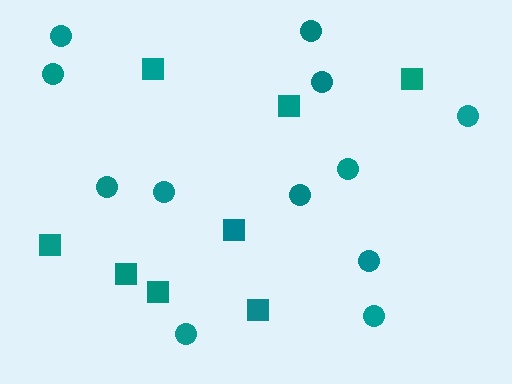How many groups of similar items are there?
There are 2 groups: one group of squares (8) and one group of circles (12).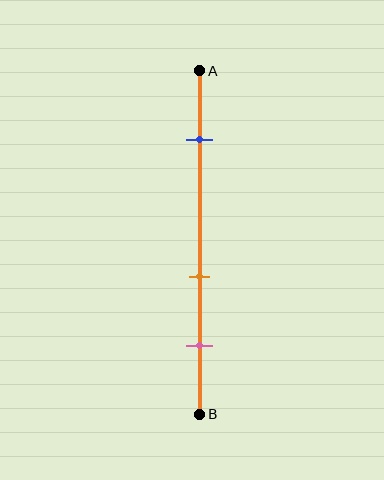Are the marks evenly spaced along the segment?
No, the marks are not evenly spaced.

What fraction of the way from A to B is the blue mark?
The blue mark is approximately 20% (0.2) of the way from A to B.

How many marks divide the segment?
There are 3 marks dividing the segment.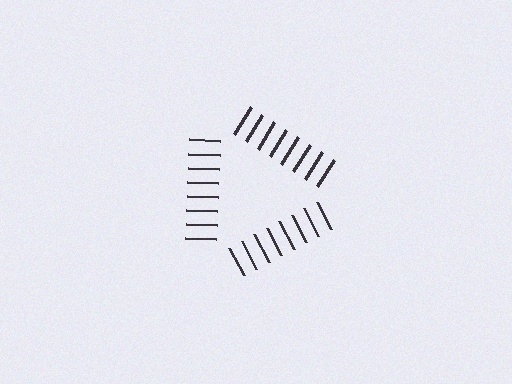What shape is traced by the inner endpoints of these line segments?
An illusory triangle — the line segments terminate on its edges but no continuous stroke is drawn.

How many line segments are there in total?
24 — 8 along each of the 3 edges.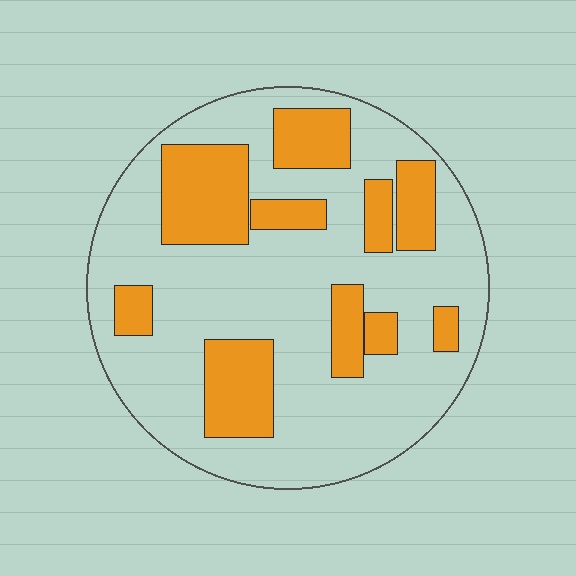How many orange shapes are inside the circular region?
10.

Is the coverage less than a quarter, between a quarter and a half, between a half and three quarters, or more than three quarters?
Between a quarter and a half.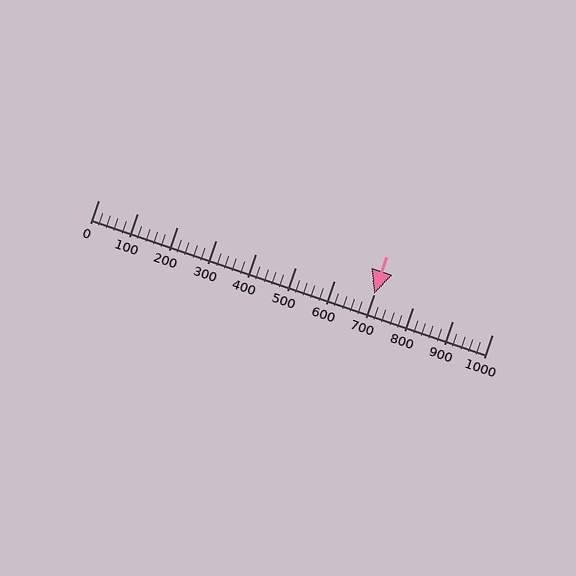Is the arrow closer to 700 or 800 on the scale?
The arrow is closer to 700.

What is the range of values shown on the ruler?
The ruler shows values from 0 to 1000.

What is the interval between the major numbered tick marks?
The major tick marks are spaced 100 units apart.